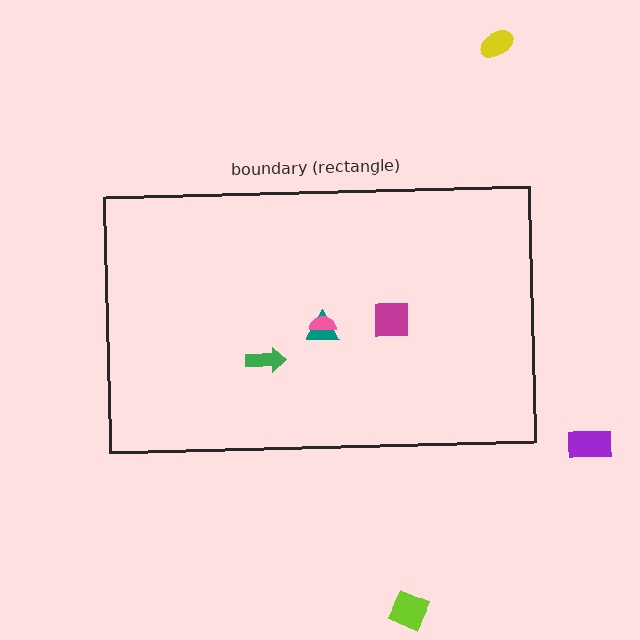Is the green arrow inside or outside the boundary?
Inside.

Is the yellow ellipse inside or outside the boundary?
Outside.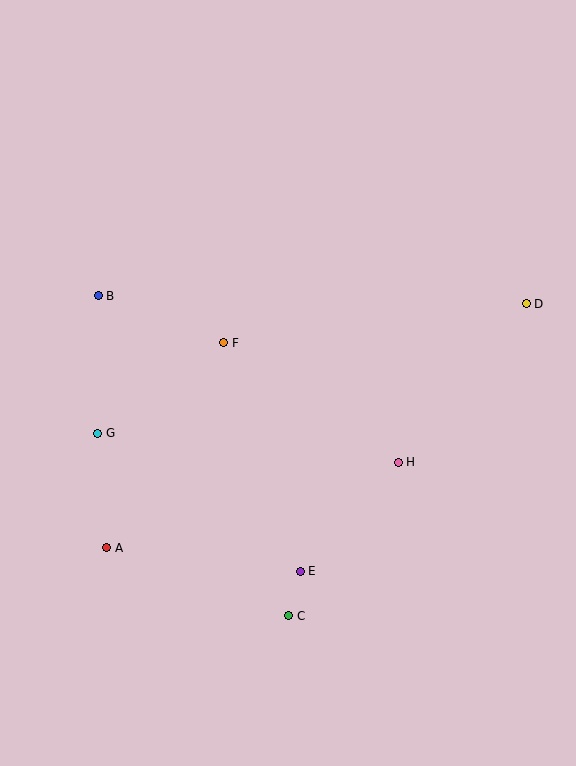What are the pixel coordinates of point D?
Point D is at (526, 304).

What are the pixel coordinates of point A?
Point A is at (107, 548).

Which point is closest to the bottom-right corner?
Point C is closest to the bottom-right corner.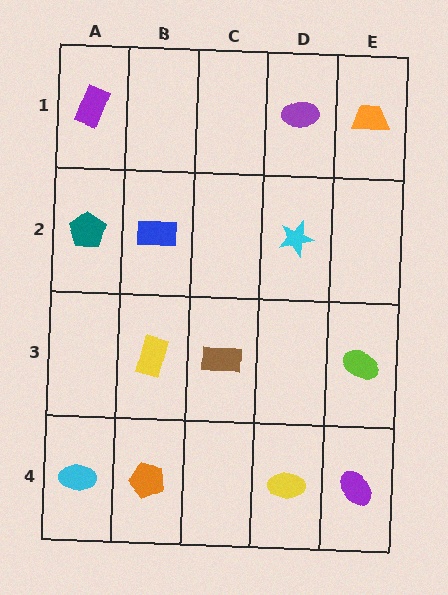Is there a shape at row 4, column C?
No, that cell is empty.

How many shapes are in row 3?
3 shapes.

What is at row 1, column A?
A purple rectangle.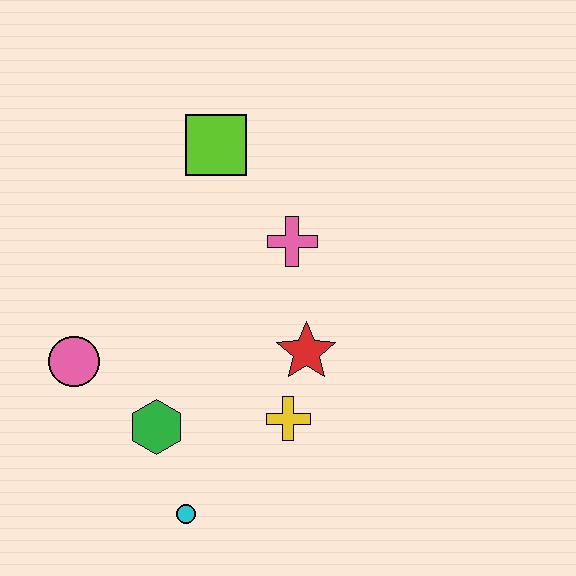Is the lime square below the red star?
No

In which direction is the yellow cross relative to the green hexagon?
The yellow cross is to the right of the green hexagon.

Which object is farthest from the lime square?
The cyan circle is farthest from the lime square.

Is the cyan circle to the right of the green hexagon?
Yes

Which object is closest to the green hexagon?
The cyan circle is closest to the green hexagon.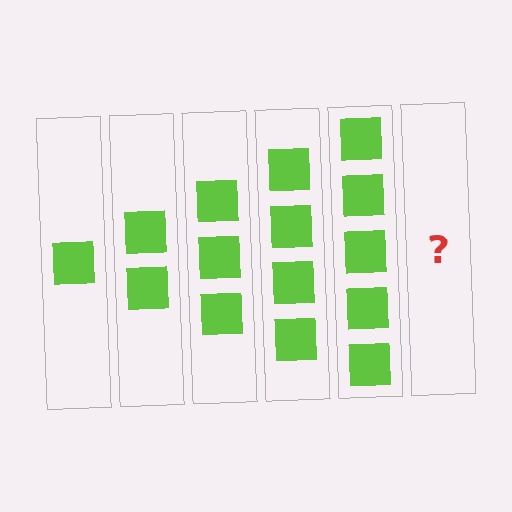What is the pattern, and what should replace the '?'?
The pattern is that each step adds one more square. The '?' should be 6 squares.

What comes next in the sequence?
The next element should be 6 squares.